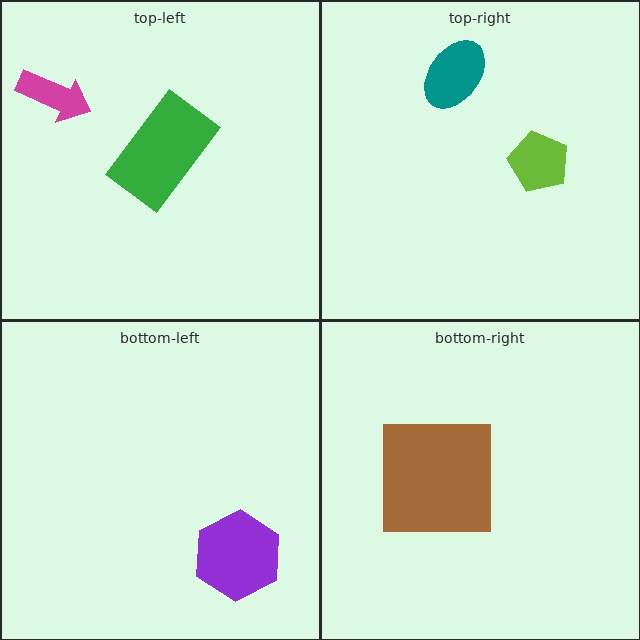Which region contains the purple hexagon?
The bottom-left region.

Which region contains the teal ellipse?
The top-right region.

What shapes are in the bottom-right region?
The brown square.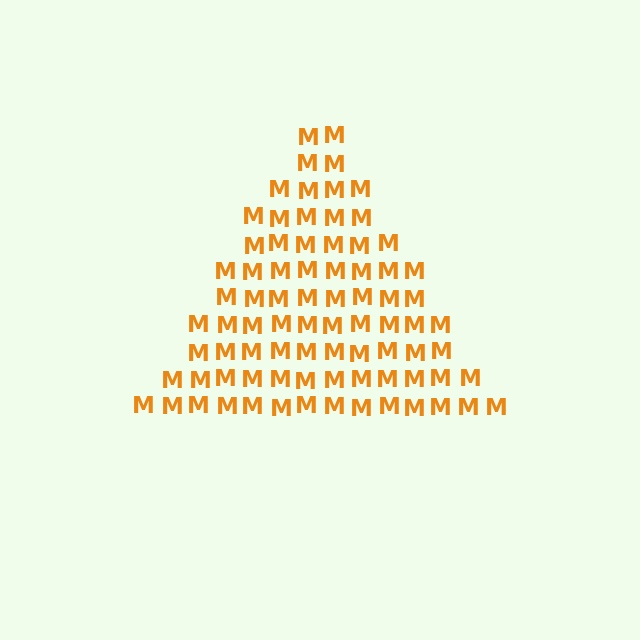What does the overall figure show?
The overall figure shows a triangle.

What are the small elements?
The small elements are letter M's.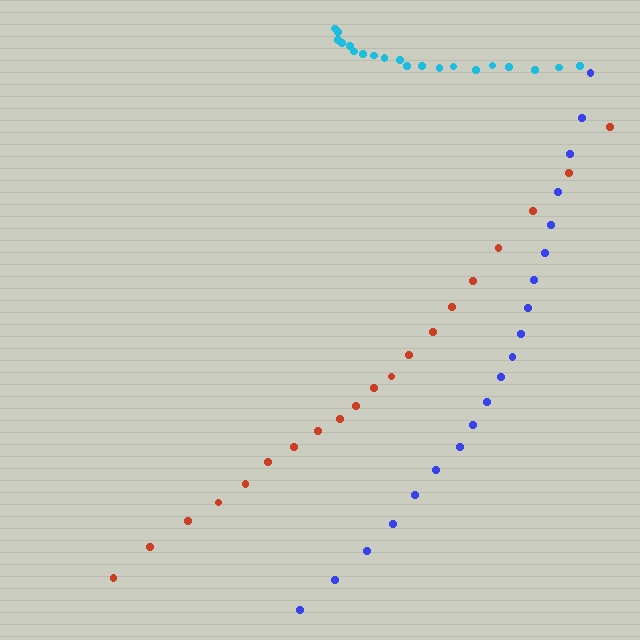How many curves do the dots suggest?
There are 3 distinct paths.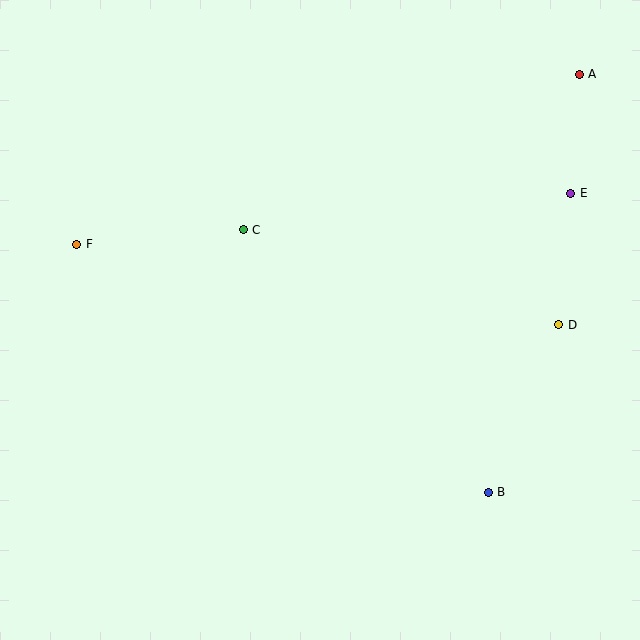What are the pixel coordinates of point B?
Point B is at (488, 492).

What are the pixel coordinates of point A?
Point A is at (579, 74).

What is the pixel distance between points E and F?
The distance between E and F is 497 pixels.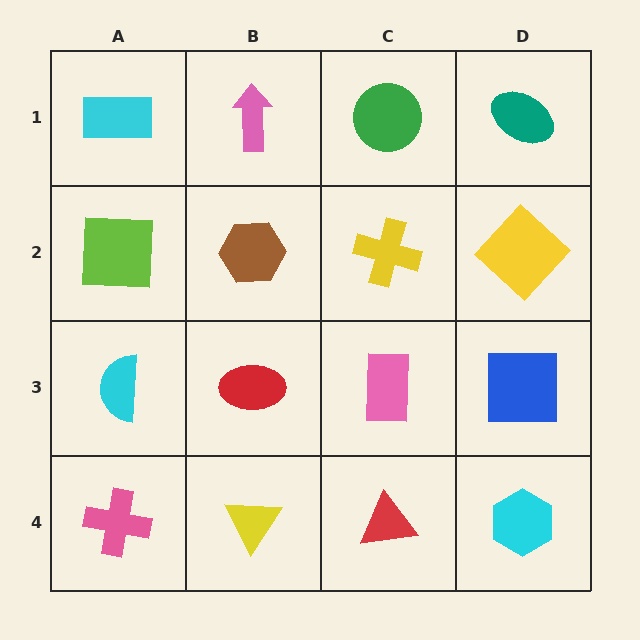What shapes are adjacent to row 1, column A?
A lime square (row 2, column A), a pink arrow (row 1, column B).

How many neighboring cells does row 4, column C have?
3.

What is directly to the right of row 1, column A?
A pink arrow.